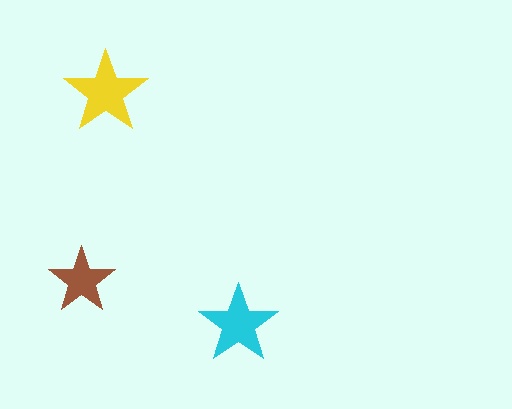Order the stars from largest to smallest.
the yellow one, the cyan one, the brown one.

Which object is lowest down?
The cyan star is bottommost.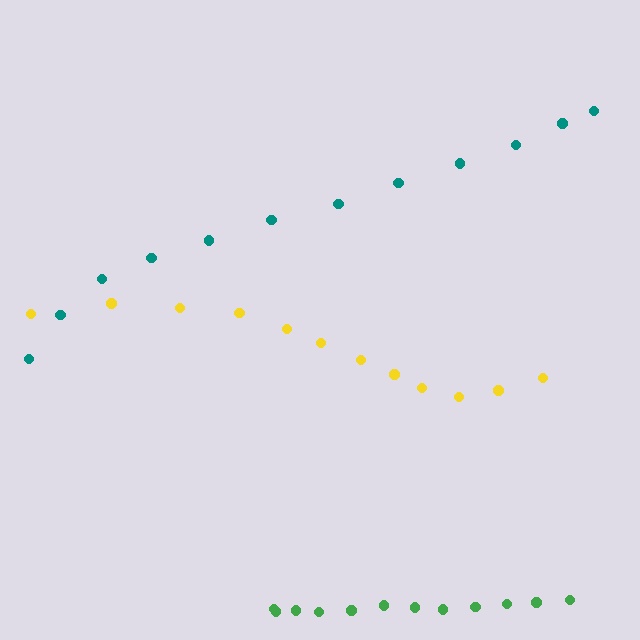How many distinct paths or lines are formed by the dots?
There are 3 distinct paths.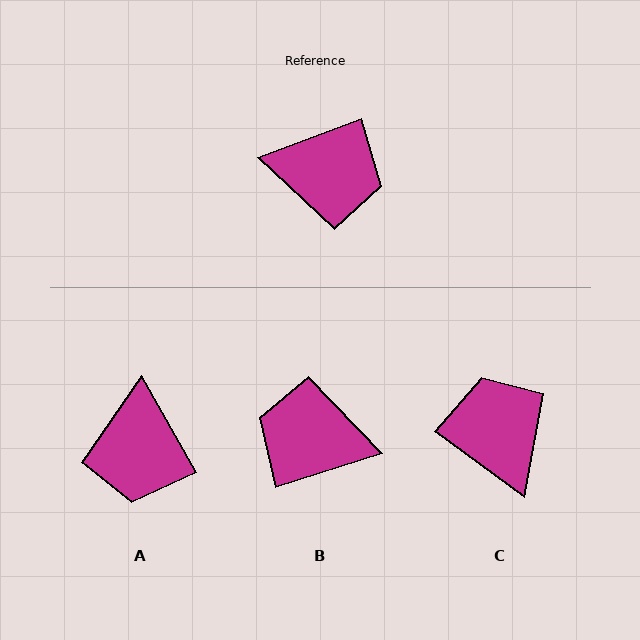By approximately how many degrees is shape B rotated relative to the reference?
Approximately 177 degrees counter-clockwise.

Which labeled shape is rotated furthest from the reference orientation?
B, about 177 degrees away.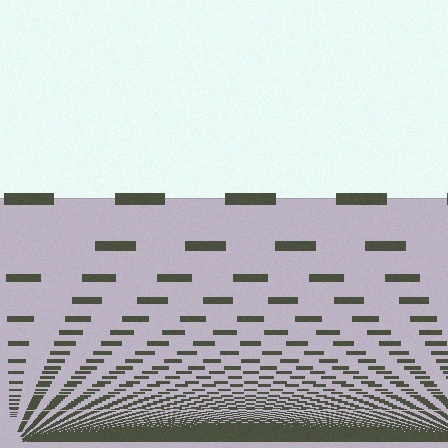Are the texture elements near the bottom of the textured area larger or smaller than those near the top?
Smaller. The gradient is inverted — elements near the bottom are smaller and denser.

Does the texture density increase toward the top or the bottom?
Density increases toward the bottom.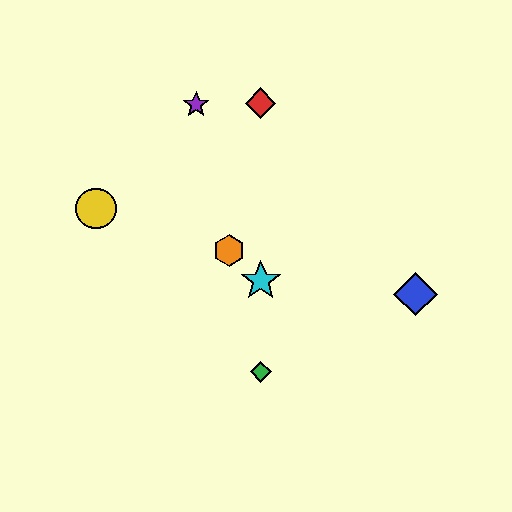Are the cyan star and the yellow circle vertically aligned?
No, the cyan star is at x≈261 and the yellow circle is at x≈96.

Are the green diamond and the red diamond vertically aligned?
Yes, both are at x≈261.